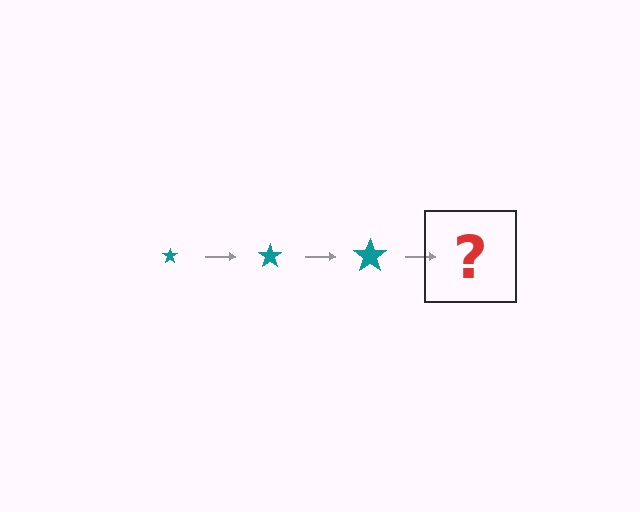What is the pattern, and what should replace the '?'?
The pattern is that the star gets progressively larger each step. The '?' should be a teal star, larger than the previous one.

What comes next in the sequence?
The next element should be a teal star, larger than the previous one.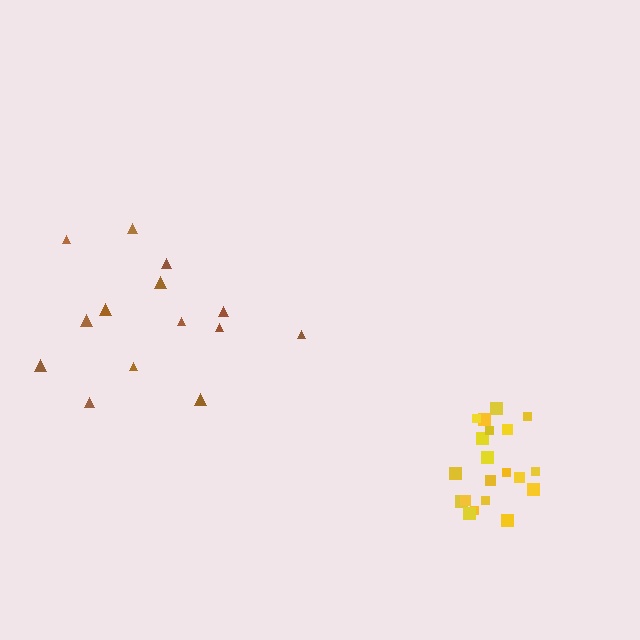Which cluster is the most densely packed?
Yellow.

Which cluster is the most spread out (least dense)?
Brown.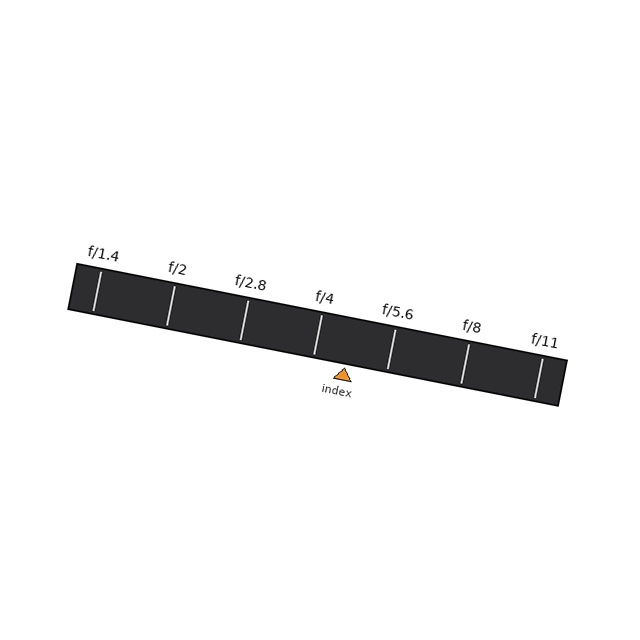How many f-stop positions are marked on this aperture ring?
There are 7 f-stop positions marked.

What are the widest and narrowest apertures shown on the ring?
The widest aperture shown is f/1.4 and the narrowest is f/11.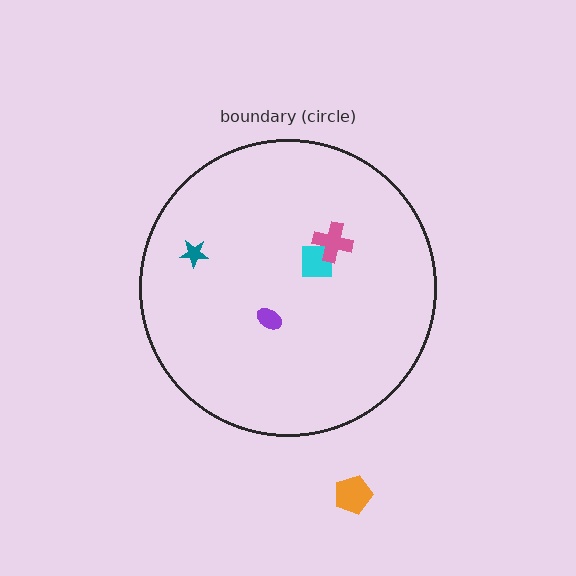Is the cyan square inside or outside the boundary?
Inside.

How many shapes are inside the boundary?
4 inside, 1 outside.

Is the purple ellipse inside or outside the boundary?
Inside.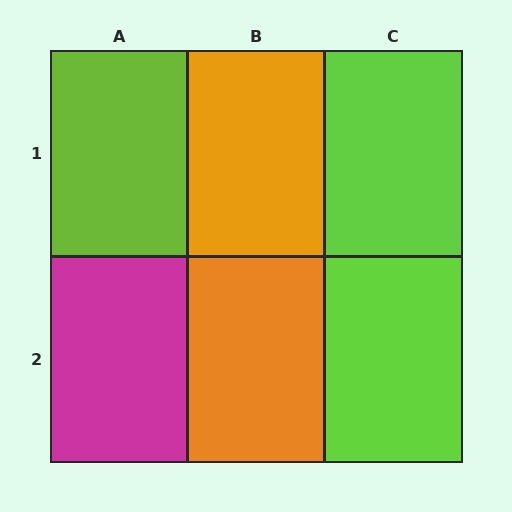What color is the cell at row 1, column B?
Orange.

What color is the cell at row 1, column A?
Lime.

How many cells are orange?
2 cells are orange.